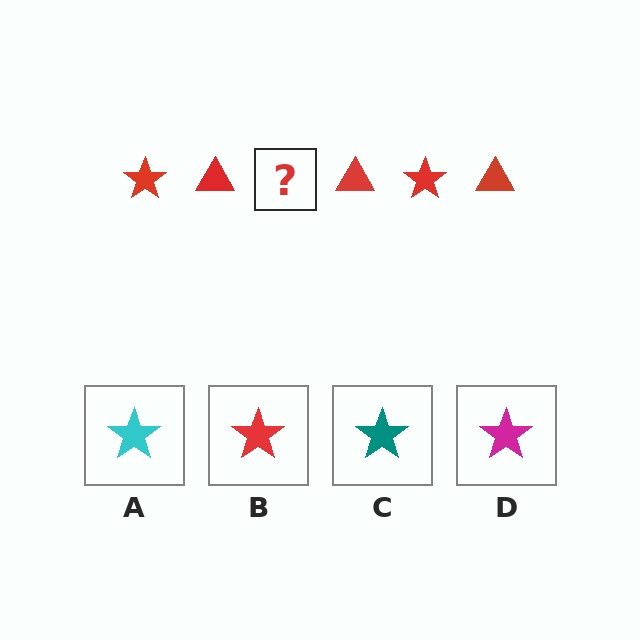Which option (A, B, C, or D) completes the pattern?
B.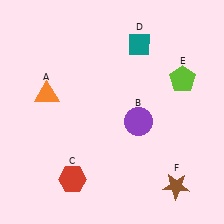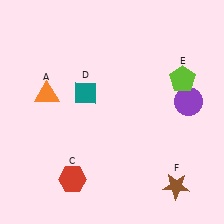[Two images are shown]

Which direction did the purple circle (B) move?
The purple circle (B) moved right.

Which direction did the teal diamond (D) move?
The teal diamond (D) moved left.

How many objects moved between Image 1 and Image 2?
2 objects moved between the two images.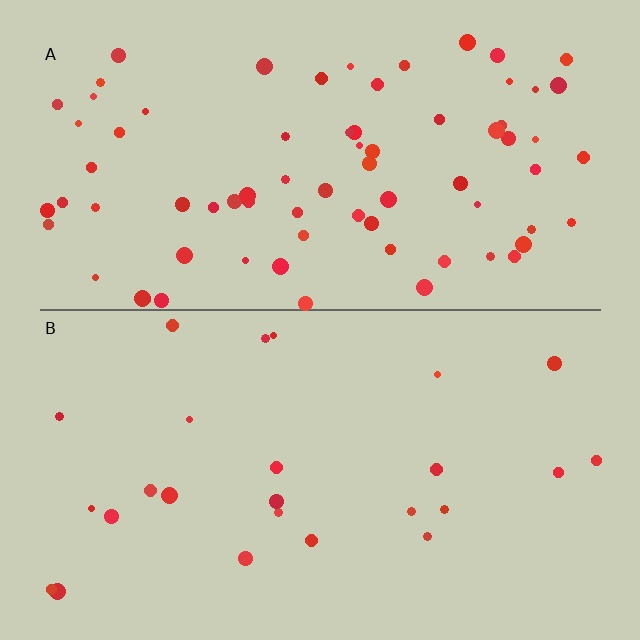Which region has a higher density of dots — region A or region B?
A (the top).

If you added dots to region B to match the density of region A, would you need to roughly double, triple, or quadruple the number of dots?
Approximately triple.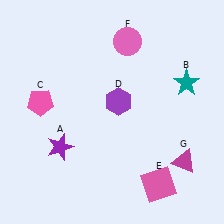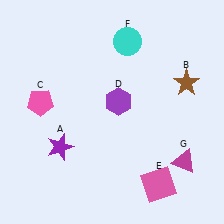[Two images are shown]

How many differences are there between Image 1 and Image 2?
There are 2 differences between the two images.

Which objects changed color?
B changed from teal to brown. F changed from pink to cyan.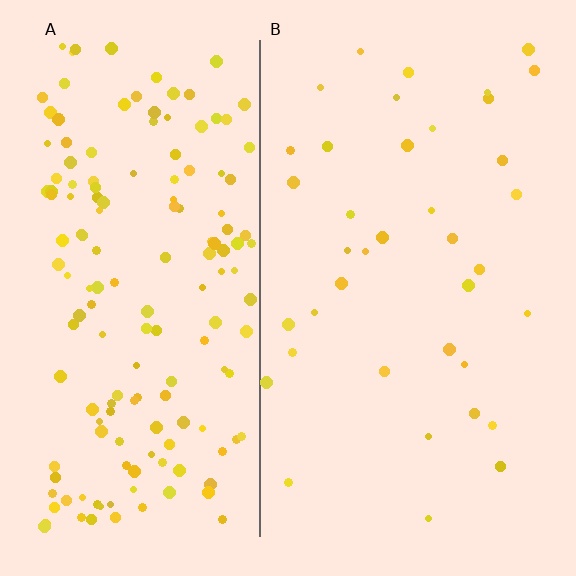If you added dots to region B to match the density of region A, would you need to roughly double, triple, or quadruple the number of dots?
Approximately quadruple.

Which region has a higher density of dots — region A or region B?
A (the left).